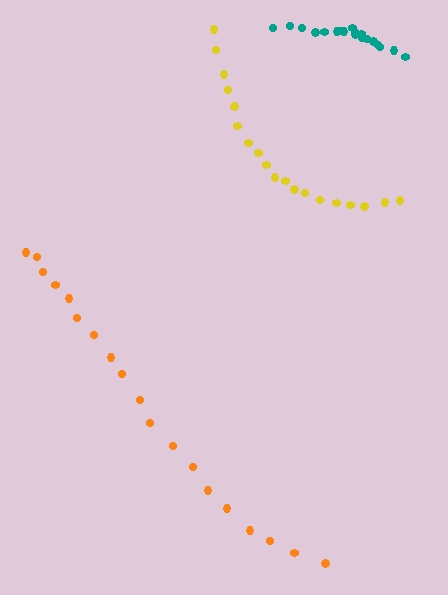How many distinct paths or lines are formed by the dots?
There are 3 distinct paths.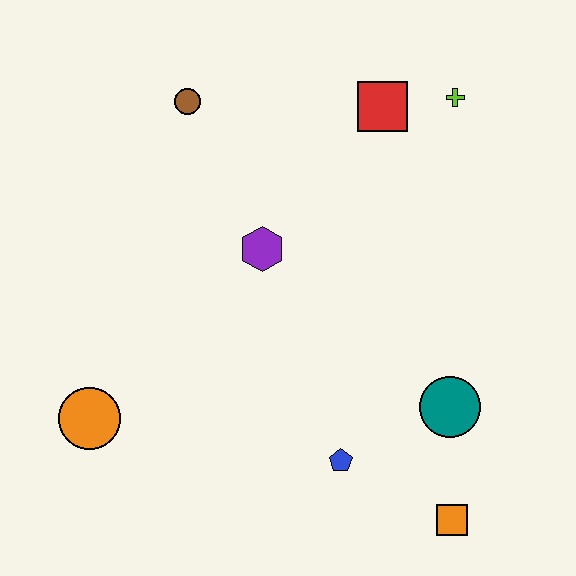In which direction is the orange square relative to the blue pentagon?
The orange square is to the right of the blue pentagon.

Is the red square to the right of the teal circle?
No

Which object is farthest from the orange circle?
The lime cross is farthest from the orange circle.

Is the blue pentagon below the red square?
Yes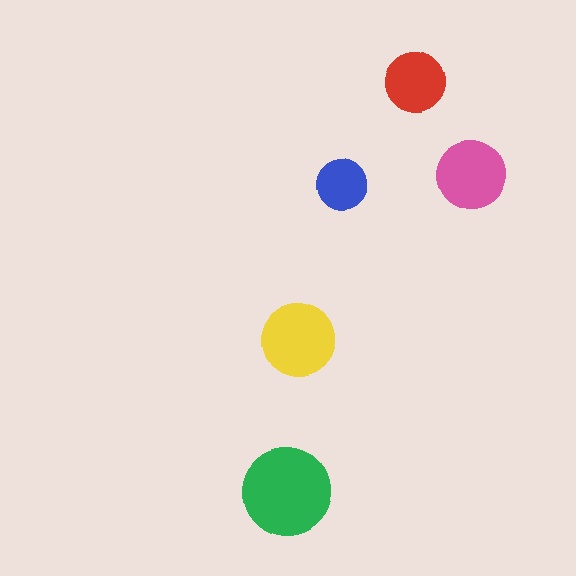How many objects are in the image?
There are 5 objects in the image.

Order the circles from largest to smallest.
the green one, the yellow one, the pink one, the red one, the blue one.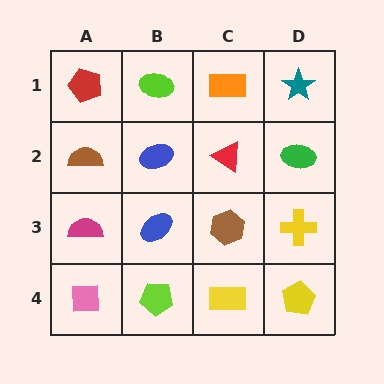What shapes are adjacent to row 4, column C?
A brown hexagon (row 3, column C), a lime pentagon (row 4, column B), a yellow pentagon (row 4, column D).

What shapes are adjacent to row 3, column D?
A green ellipse (row 2, column D), a yellow pentagon (row 4, column D), a brown hexagon (row 3, column C).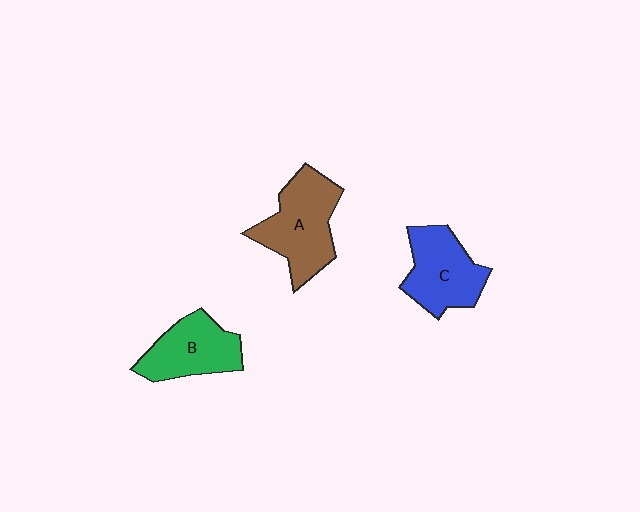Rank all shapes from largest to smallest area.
From largest to smallest: A (brown), C (blue), B (green).